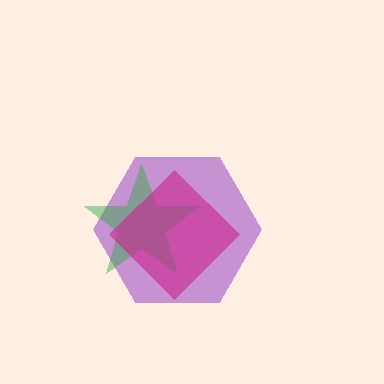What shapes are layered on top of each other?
The layered shapes are: a purple hexagon, a green star, a magenta diamond.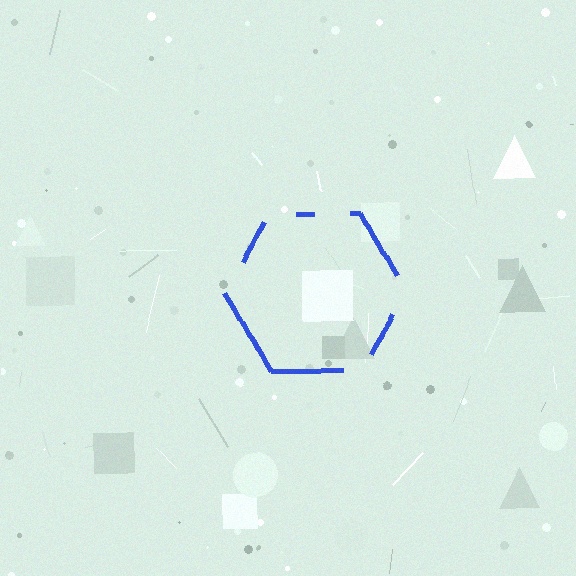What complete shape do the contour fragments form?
The contour fragments form a hexagon.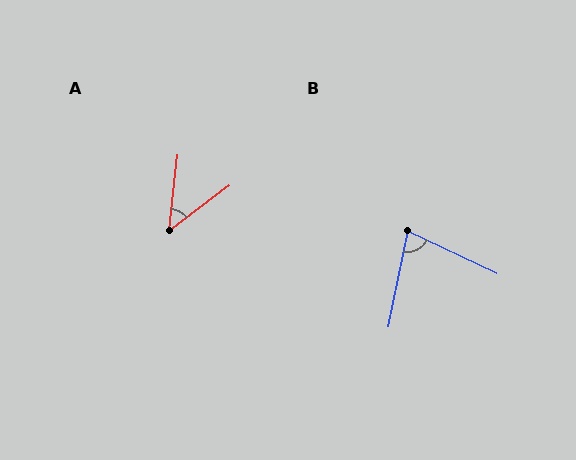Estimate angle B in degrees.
Approximately 76 degrees.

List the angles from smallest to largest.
A (47°), B (76°).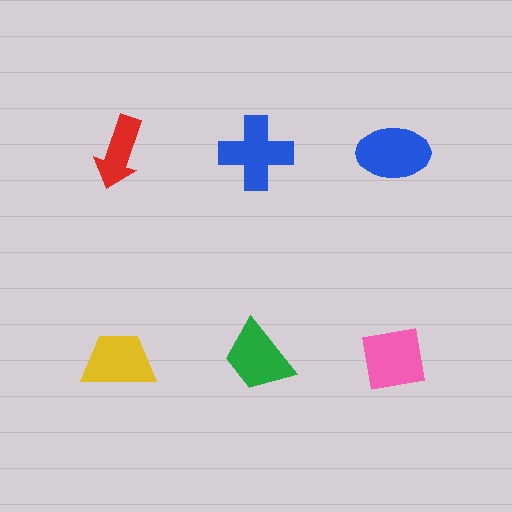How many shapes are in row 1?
3 shapes.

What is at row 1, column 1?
A red arrow.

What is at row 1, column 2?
A blue cross.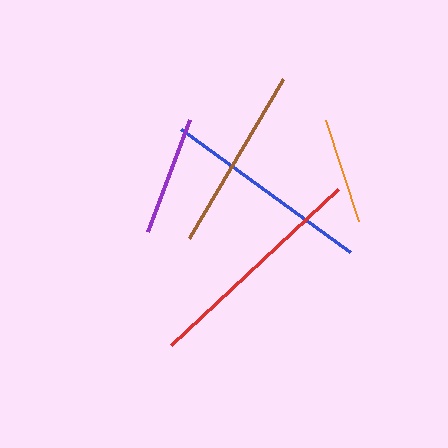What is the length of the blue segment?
The blue segment is approximately 209 pixels long.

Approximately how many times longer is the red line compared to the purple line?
The red line is approximately 1.9 times the length of the purple line.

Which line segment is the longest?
The red line is the longest at approximately 229 pixels.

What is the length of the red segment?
The red segment is approximately 229 pixels long.